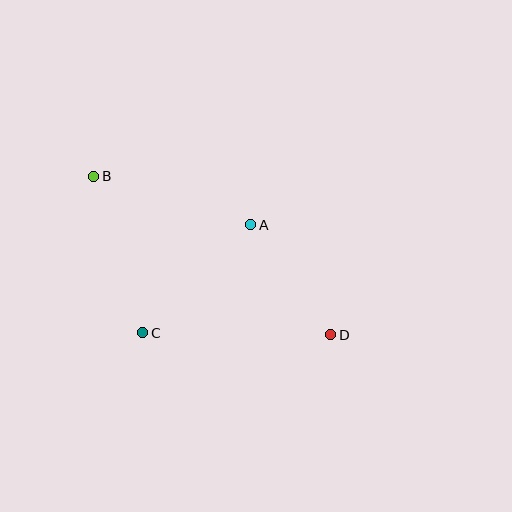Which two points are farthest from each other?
Points B and D are farthest from each other.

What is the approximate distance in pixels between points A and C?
The distance between A and C is approximately 152 pixels.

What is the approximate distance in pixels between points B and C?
The distance between B and C is approximately 164 pixels.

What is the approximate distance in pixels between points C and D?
The distance between C and D is approximately 188 pixels.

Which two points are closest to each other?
Points A and D are closest to each other.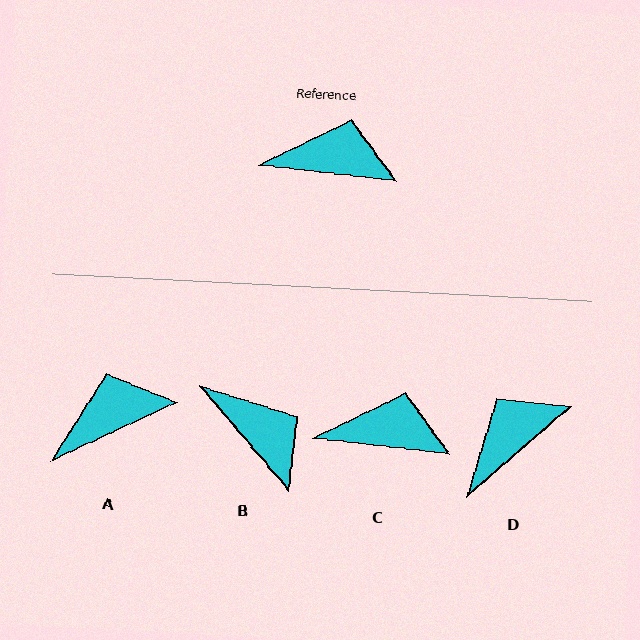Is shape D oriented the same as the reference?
No, it is off by about 48 degrees.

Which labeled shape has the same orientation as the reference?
C.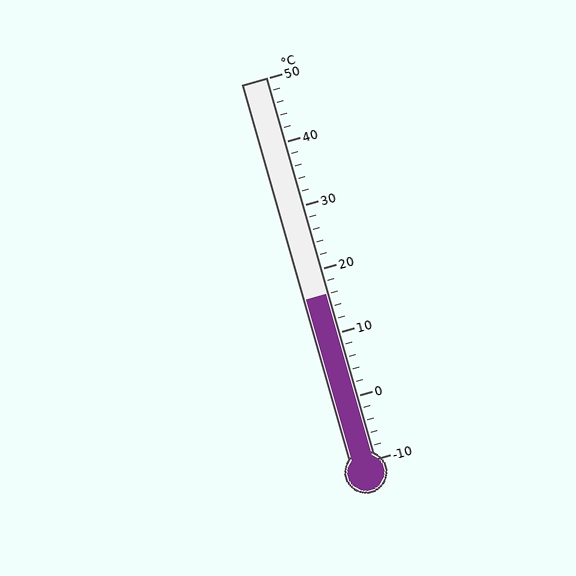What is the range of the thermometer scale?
The thermometer scale ranges from -10°C to 50°C.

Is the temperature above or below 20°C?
The temperature is below 20°C.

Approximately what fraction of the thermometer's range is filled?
The thermometer is filled to approximately 45% of its range.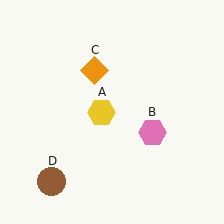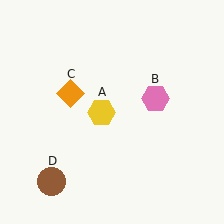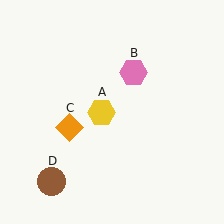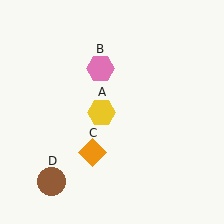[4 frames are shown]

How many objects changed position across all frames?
2 objects changed position: pink hexagon (object B), orange diamond (object C).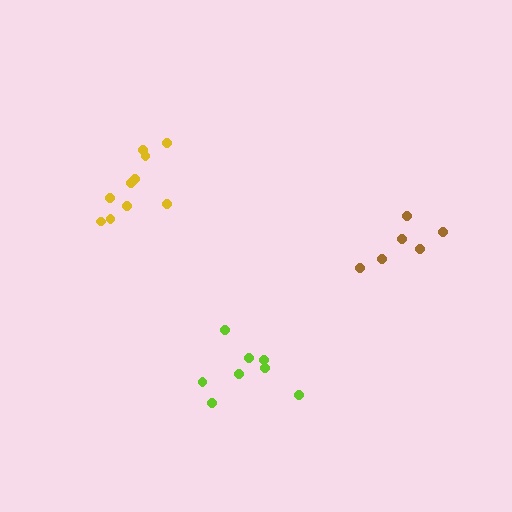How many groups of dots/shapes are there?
There are 3 groups.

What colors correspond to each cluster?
The clusters are colored: yellow, brown, lime.